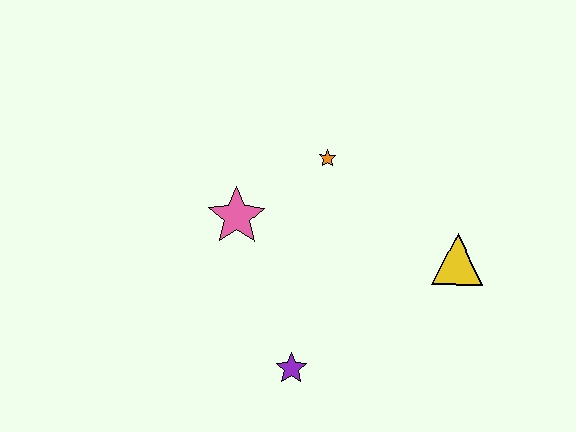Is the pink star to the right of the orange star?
No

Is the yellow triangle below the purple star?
No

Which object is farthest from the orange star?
The purple star is farthest from the orange star.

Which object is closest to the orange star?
The pink star is closest to the orange star.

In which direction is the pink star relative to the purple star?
The pink star is above the purple star.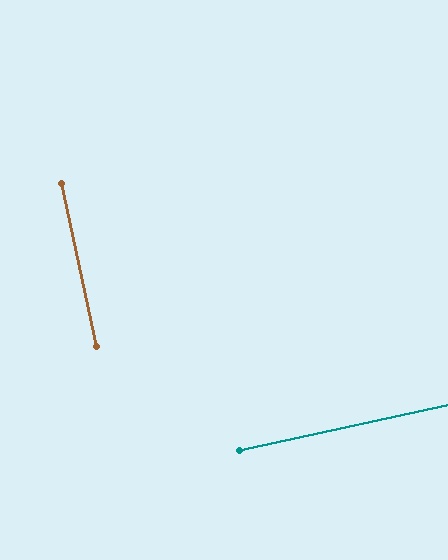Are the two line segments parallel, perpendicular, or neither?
Perpendicular — they meet at approximately 90°.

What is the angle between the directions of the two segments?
Approximately 90 degrees.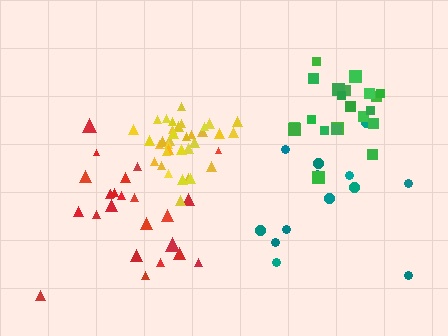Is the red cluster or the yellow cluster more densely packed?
Yellow.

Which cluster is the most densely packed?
Yellow.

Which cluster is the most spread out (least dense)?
Teal.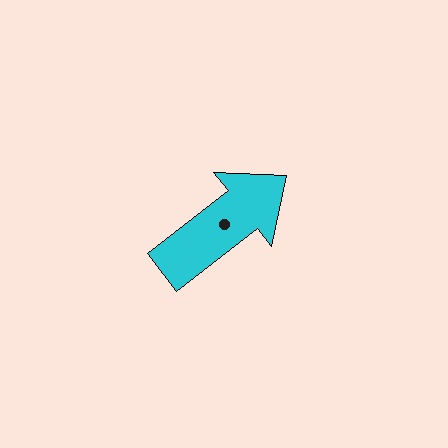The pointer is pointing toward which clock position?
Roughly 2 o'clock.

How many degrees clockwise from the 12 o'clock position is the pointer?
Approximately 52 degrees.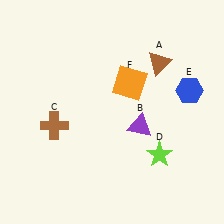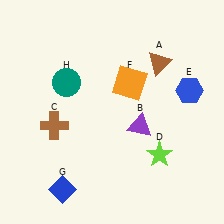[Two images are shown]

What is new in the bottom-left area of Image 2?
A blue diamond (G) was added in the bottom-left area of Image 2.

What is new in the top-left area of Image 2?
A teal circle (H) was added in the top-left area of Image 2.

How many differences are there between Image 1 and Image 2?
There are 2 differences between the two images.